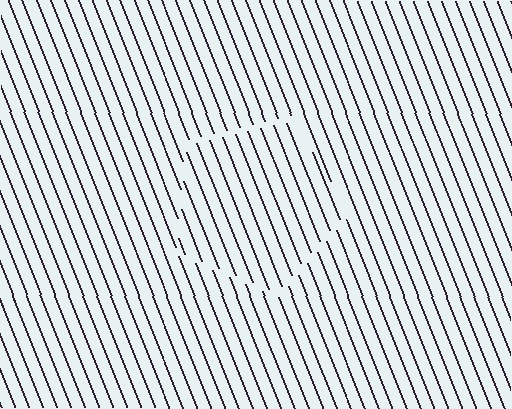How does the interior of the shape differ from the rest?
The interior of the shape contains the same grating, shifted by half a period — the contour is defined by the phase discontinuity where line-ends from the inner and outer gratings abut.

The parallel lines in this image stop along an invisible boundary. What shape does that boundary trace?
An illusory pentagon. The interior of the shape contains the same grating, shifted by half a period — the contour is defined by the phase discontinuity where line-ends from the inner and outer gratings abut.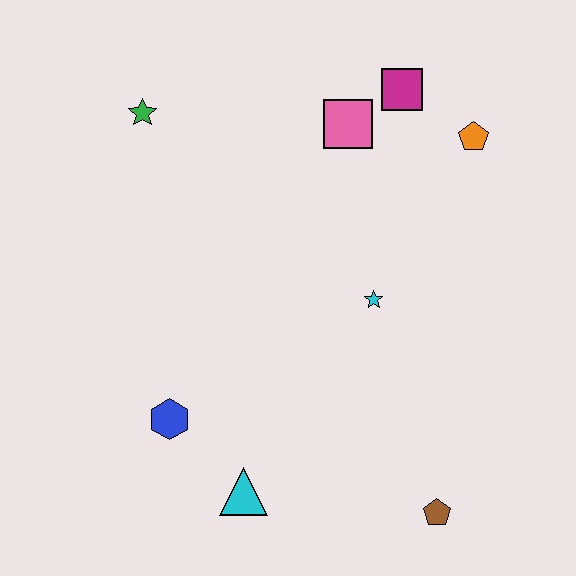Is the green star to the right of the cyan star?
No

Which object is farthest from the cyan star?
The green star is farthest from the cyan star.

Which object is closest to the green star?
The pink square is closest to the green star.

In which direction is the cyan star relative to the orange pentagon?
The cyan star is below the orange pentagon.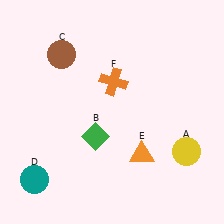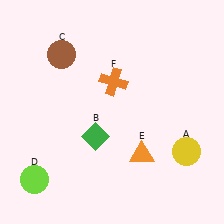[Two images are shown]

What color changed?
The circle (D) changed from teal in Image 1 to lime in Image 2.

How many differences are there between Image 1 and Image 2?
There is 1 difference between the two images.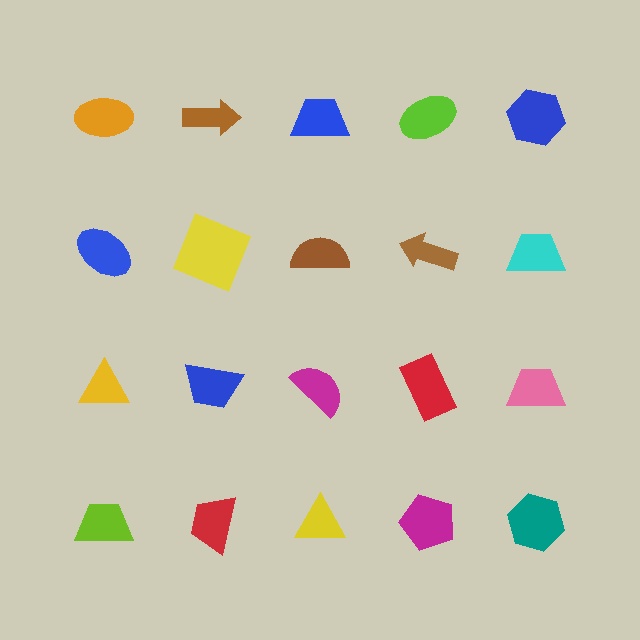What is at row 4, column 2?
A red trapezoid.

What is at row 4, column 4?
A magenta pentagon.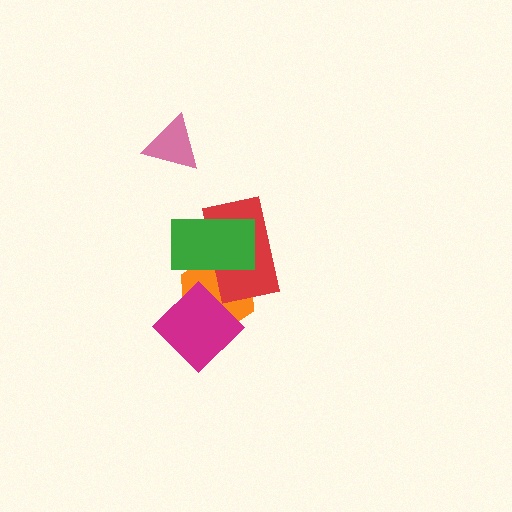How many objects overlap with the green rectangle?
2 objects overlap with the green rectangle.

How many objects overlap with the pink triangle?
0 objects overlap with the pink triangle.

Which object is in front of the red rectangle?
The green rectangle is in front of the red rectangle.